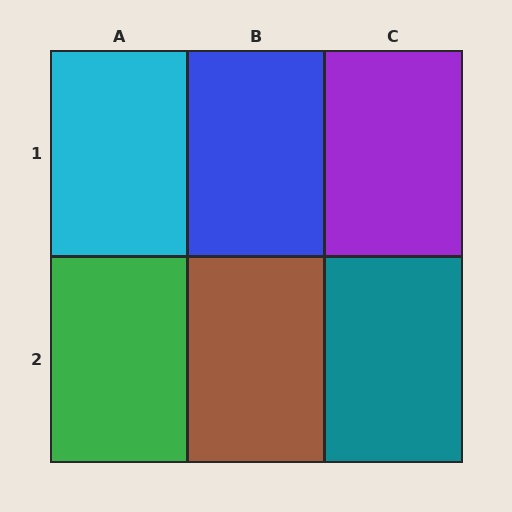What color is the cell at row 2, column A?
Green.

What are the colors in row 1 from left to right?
Cyan, blue, purple.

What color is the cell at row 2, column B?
Brown.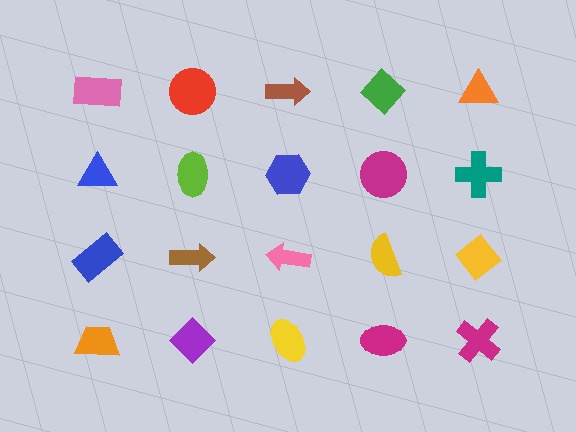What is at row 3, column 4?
A yellow semicircle.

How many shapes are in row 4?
5 shapes.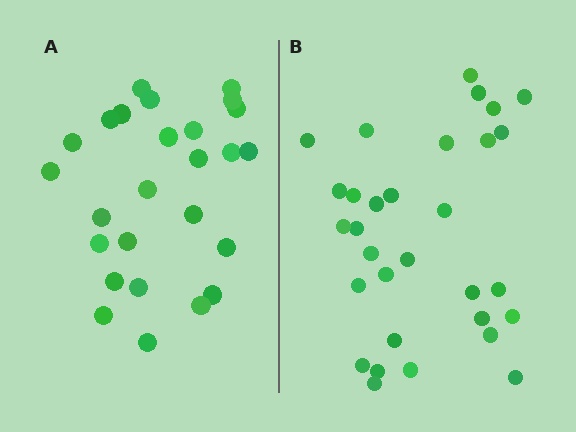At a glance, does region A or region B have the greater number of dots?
Region B (the right region) has more dots.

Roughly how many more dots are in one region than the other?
Region B has about 5 more dots than region A.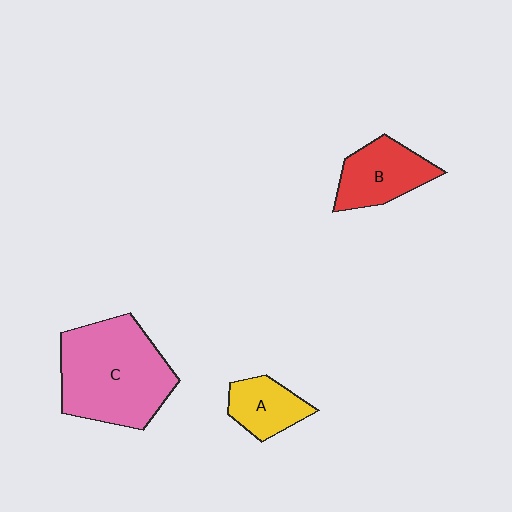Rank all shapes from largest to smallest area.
From largest to smallest: C (pink), B (red), A (yellow).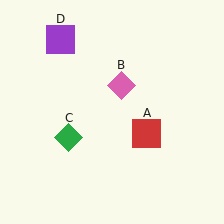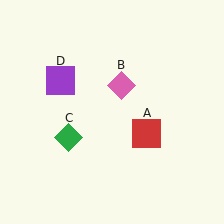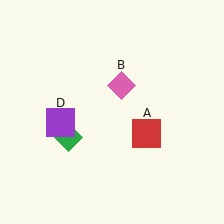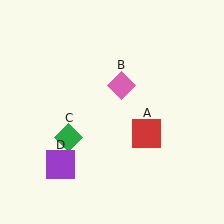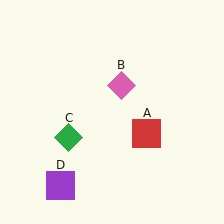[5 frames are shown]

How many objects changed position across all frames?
1 object changed position: purple square (object D).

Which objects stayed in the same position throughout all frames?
Red square (object A) and pink diamond (object B) and green diamond (object C) remained stationary.